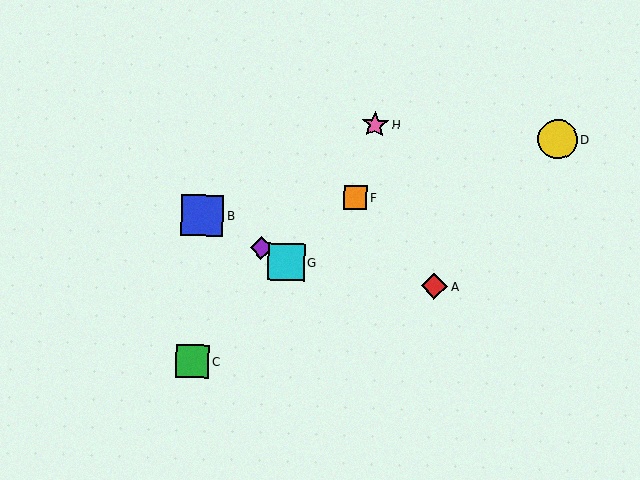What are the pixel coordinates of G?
Object G is at (286, 262).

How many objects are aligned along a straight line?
3 objects (B, E, G) are aligned along a straight line.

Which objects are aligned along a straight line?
Objects B, E, G are aligned along a straight line.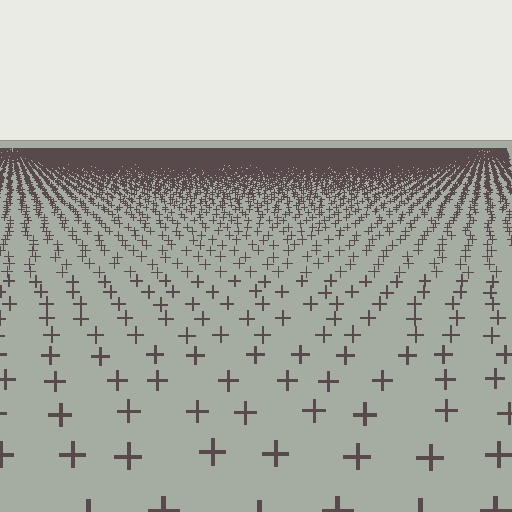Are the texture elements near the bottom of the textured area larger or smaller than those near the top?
Larger. Near the bottom, elements are closer to the viewer and appear at a bigger on-screen size.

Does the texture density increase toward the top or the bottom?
Density increases toward the top.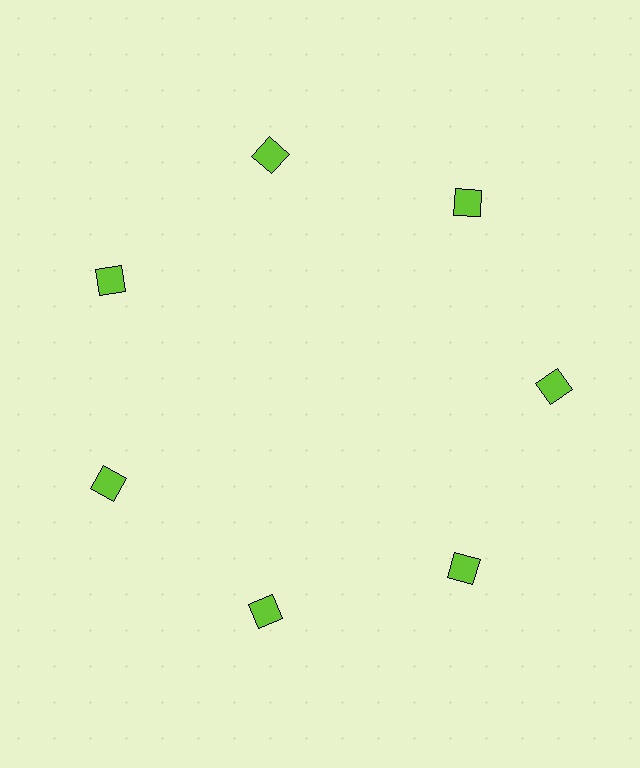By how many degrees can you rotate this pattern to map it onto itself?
The pattern maps onto itself every 51 degrees of rotation.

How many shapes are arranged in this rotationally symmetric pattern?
There are 7 shapes, arranged in 7 groups of 1.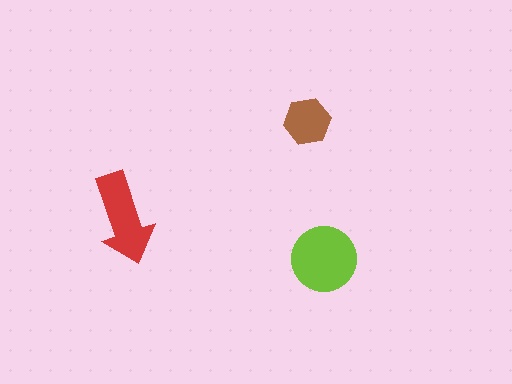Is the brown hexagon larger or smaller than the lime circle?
Smaller.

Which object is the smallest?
The brown hexagon.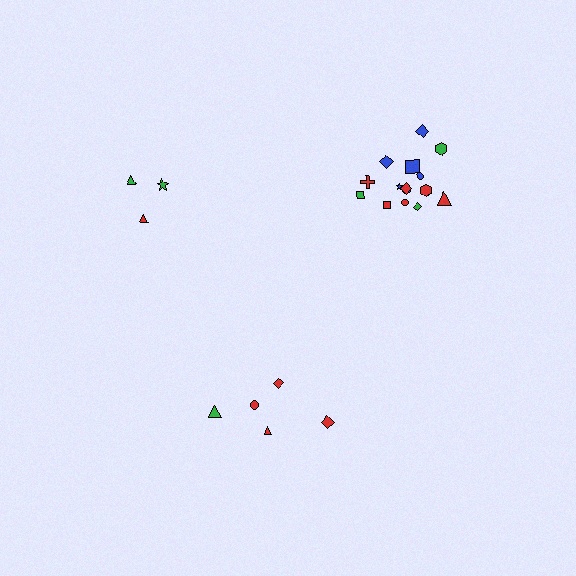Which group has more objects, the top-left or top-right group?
The top-right group.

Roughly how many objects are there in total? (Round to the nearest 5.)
Roughly 25 objects in total.